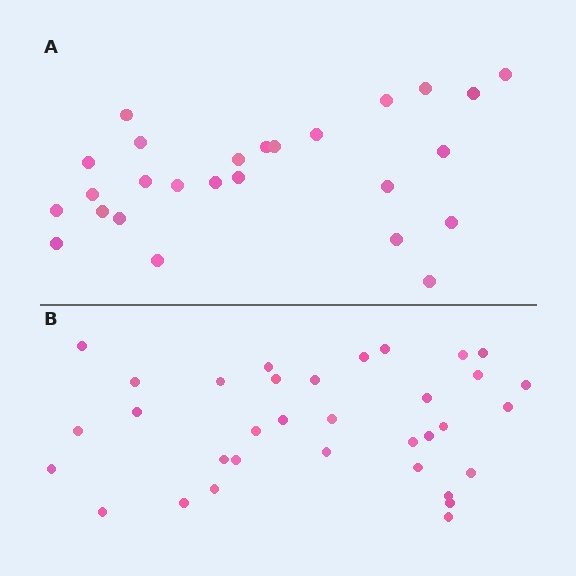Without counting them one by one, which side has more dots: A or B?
Region B (the bottom region) has more dots.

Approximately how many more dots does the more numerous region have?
Region B has roughly 8 or so more dots than region A.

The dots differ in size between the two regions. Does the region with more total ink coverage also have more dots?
No. Region A has more total ink coverage because its dots are larger, but region B actually contains more individual dots. Total area can be misleading — the number of items is what matters here.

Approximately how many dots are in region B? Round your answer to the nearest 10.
About 30 dots. (The exact count is 34, which rounds to 30.)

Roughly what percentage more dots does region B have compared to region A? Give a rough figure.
About 30% more.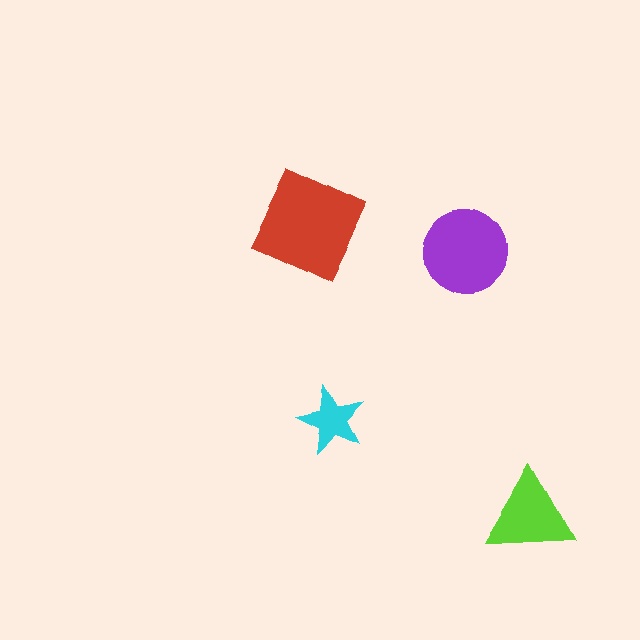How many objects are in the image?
There are 4 objects in the image.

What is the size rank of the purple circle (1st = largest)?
2nd.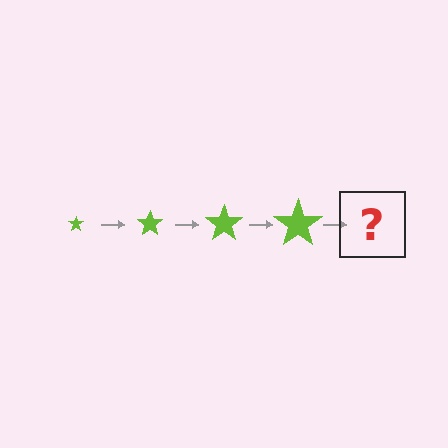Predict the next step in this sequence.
The next step is a lime star, larger than the previous one.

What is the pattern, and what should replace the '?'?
The pattern is that the star gets progressively larger each step. The '?' should be a lime star, larger than the previous one.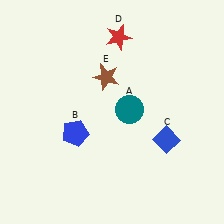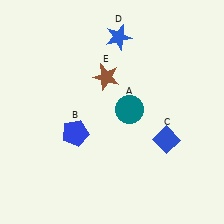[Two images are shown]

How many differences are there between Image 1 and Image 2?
There is 1 difference between the two images.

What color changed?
The star (D) changed from red in Image 1 to blue in Image 2.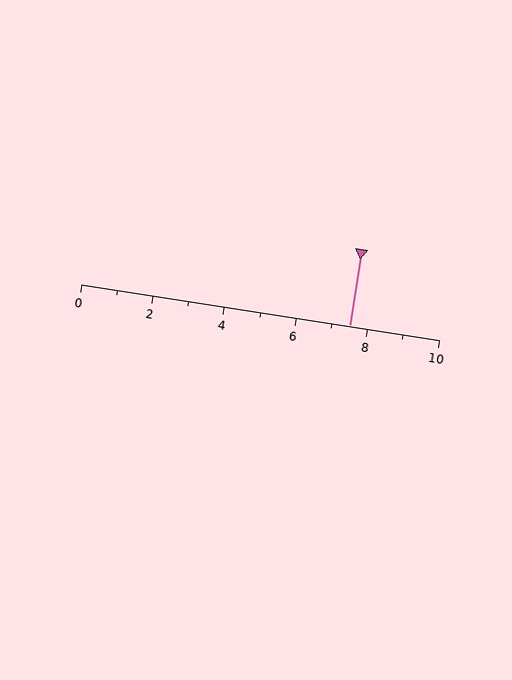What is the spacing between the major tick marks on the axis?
The major ticks are spaced 2 apart.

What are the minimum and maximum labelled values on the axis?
The axis runs from 0 to 10.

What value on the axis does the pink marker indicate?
The marker indicates approximately 7.5.